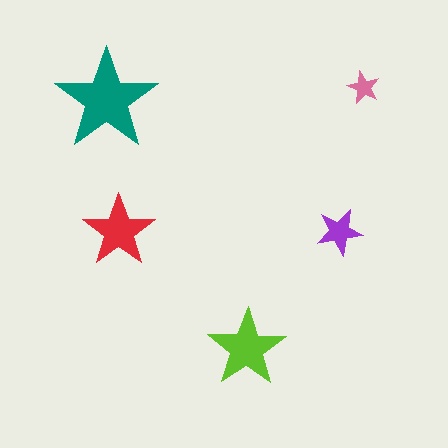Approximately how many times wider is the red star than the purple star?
About 1.5 times wider.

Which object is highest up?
The pink star is topmost.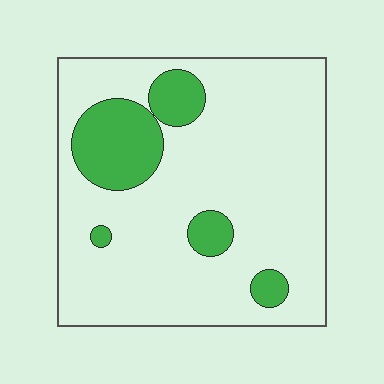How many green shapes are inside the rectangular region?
5.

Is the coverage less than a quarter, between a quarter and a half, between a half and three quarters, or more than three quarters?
Less than a quarter.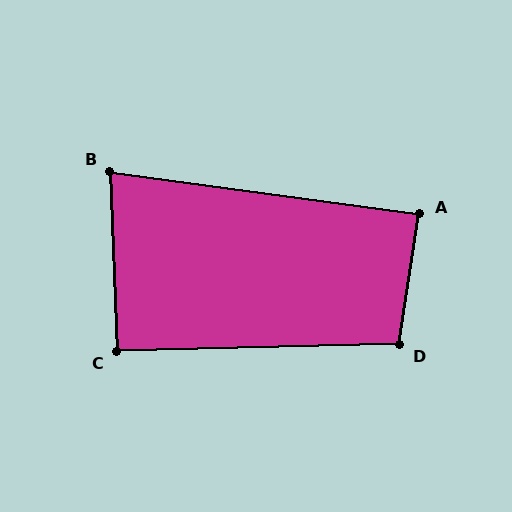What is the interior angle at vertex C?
Approximately 91 degrees (approximately right).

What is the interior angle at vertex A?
Approximately 89 degrees (approximately right).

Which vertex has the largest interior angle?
D, at approximately 100 degrees.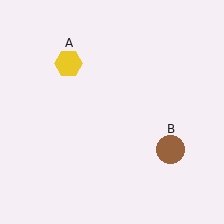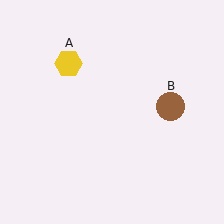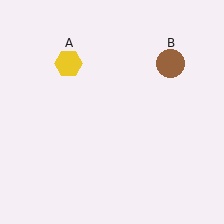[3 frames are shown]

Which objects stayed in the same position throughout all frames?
Yellow hexagon (object A) remained stationary.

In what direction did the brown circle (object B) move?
The brown circle (object B) moved up.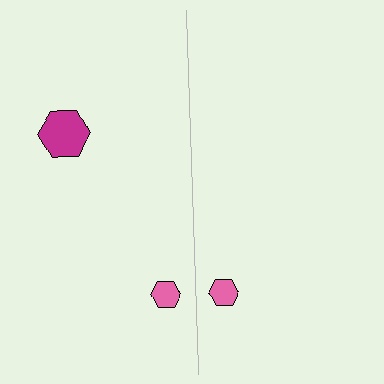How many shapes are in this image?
There are 3 shapes in this image.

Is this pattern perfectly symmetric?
No, the pattern is not perfectly symmetric. A magenta hexagon is missing from the right side.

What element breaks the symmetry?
A magenta hexagon is missing from the right side.